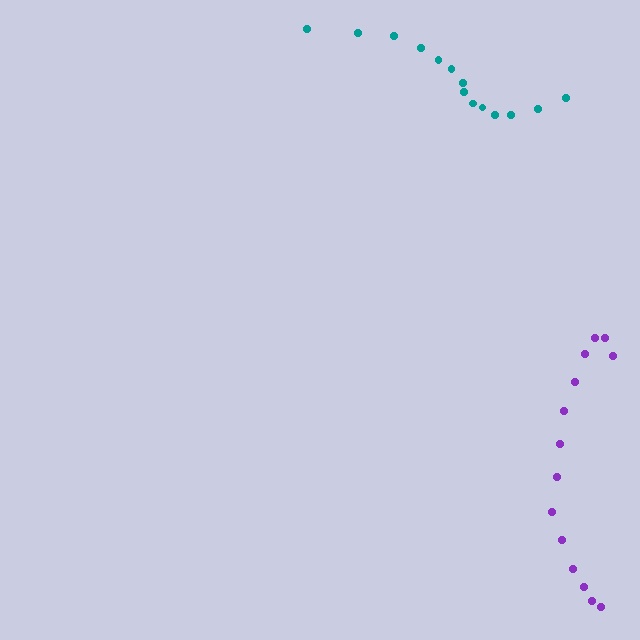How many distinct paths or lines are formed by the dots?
There are 2 distinct paths.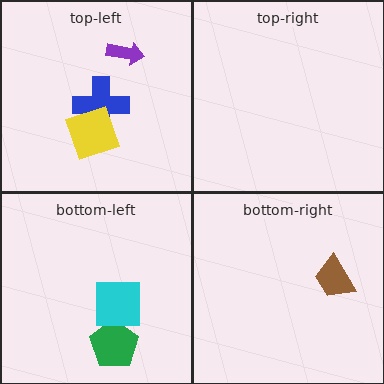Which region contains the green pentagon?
The bottom-left region.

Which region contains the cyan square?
The bottom-left region.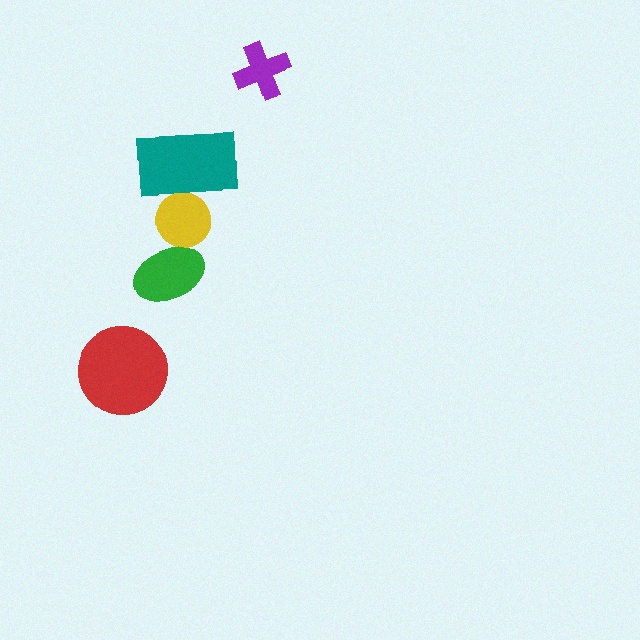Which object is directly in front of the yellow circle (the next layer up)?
The teal rectangle is directly in front of the yellow circle.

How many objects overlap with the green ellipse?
1 object overlaps with the green ellipse.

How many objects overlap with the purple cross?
0 objects overlap with the purple cross.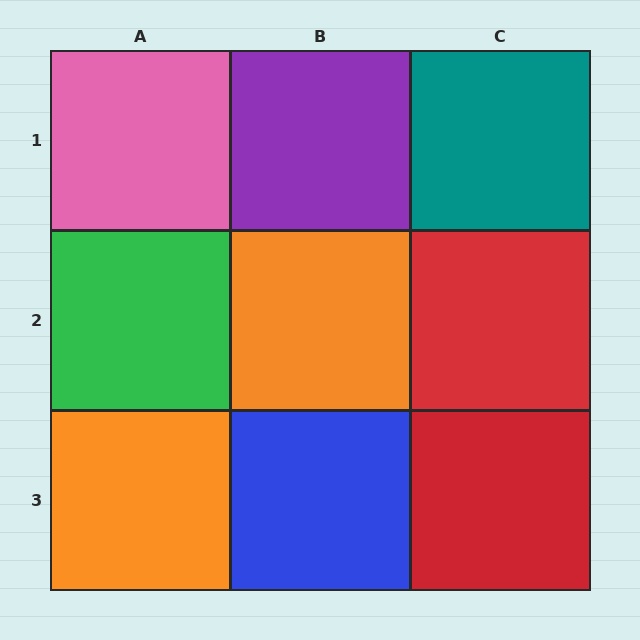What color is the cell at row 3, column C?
Red.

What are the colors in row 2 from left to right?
Green, orange, red.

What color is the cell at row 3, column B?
Blue.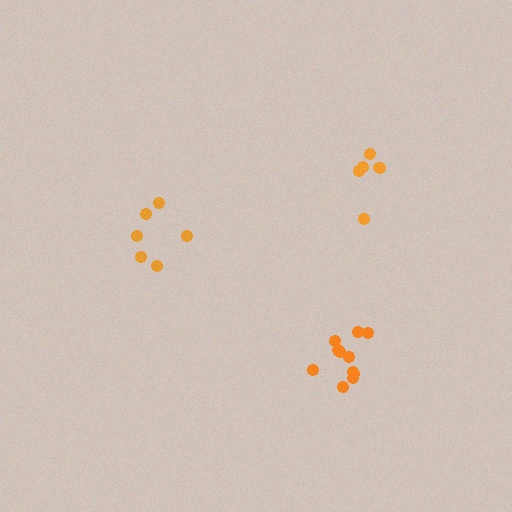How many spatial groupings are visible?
There are 3 spatial groupings.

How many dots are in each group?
Group 1: 11 dots, Group 2: 6 dots, Group 3: 6 dots (23 total).